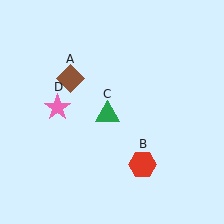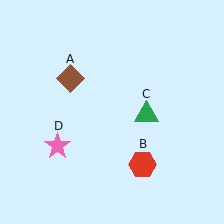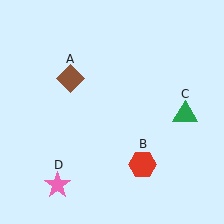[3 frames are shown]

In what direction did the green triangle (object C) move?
The green triangle (object C) moved right.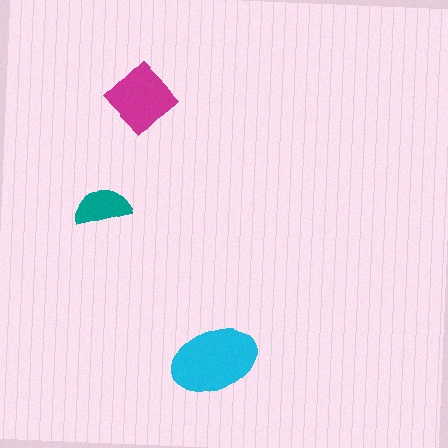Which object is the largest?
The cyan ellipse.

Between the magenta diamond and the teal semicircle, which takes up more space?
The magenta diamond.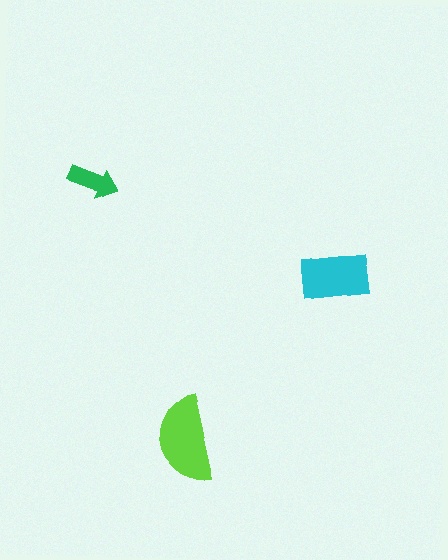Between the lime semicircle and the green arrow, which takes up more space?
The lime semicircle.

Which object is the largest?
The lime semicircle.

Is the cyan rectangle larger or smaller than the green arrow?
Larger.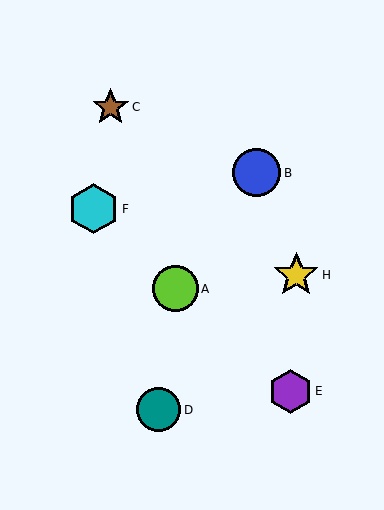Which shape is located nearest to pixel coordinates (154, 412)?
The teal circle (labeled D) at (159, 410) is nearest to that location.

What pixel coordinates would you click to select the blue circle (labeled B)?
Click at (257, 173) to select the blue circle B.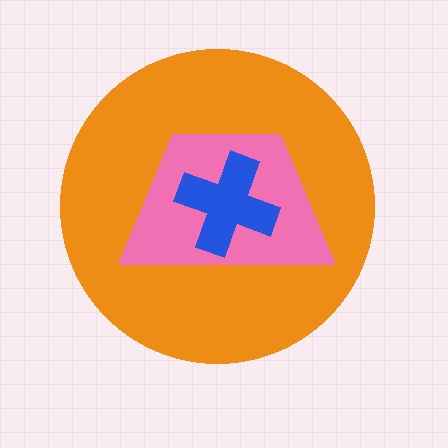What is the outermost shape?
The orange circle.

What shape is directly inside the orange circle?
The pink trapezoid.